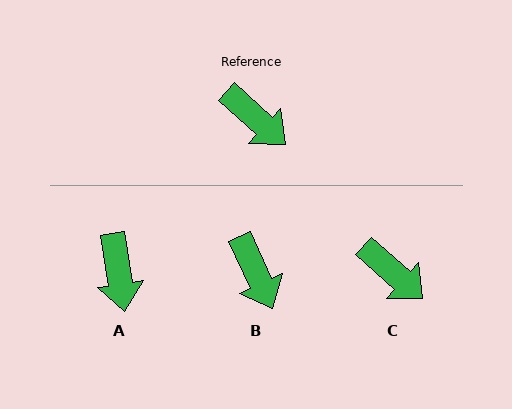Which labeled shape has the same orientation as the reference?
C.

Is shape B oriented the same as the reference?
No, it is off by about 24 degrees.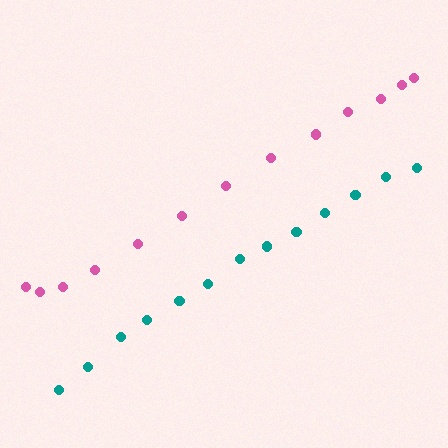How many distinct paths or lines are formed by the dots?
There are 2 distinct paths.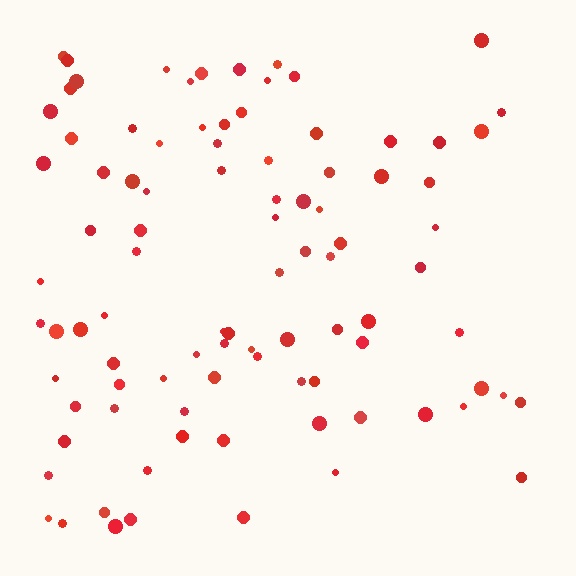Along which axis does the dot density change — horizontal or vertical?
Horizontal.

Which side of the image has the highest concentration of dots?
The left.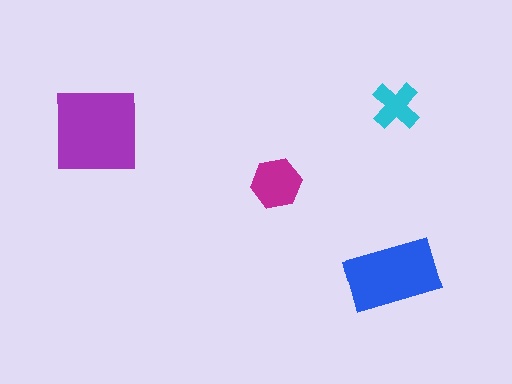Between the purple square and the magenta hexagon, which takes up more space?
The purple square.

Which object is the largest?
The purple square.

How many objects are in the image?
There are 4 objects in the image.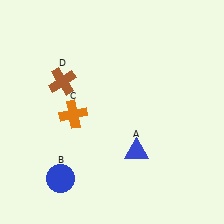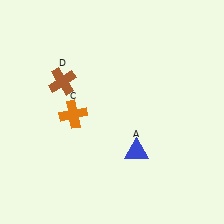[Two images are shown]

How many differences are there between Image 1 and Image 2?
There is 1 difference between the two images.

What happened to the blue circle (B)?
The blue circle (B) was removed in Image 2. It was in the bottom-left area of Image 1.